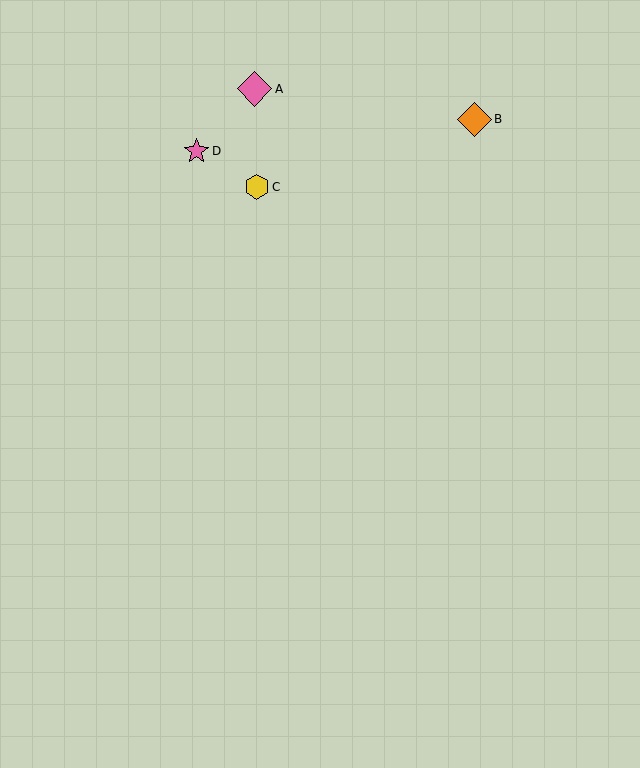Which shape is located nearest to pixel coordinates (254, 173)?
The yellow hexagon (labeled C) at (257, 187) is nearest to that location.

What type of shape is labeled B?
Shape B is an orange diamond.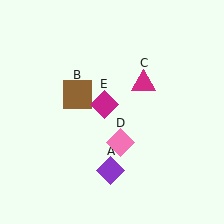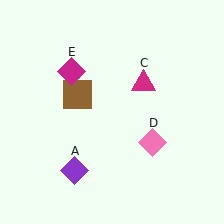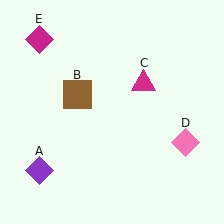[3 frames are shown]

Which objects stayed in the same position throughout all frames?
Brown square (object B) and magenta triangle (object C) remained stationary.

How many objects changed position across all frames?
3 objects changed position: purple diamond (object A), pink diamond (object D), magenta diamond (object E).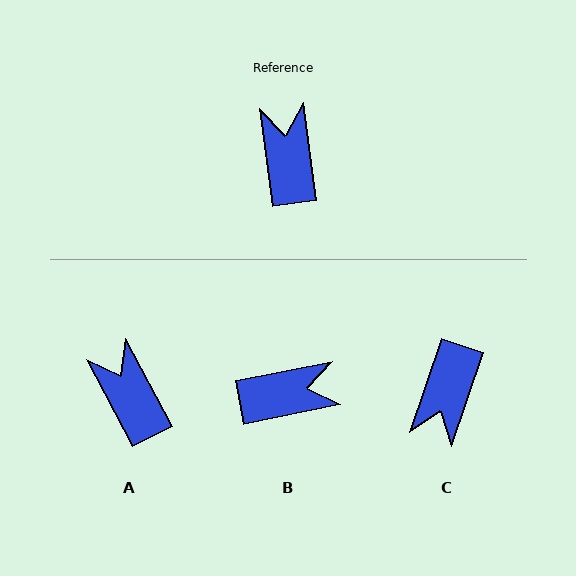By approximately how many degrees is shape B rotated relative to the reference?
Approximately 86 degrees clockwise.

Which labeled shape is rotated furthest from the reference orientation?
C, about 154 degrees away.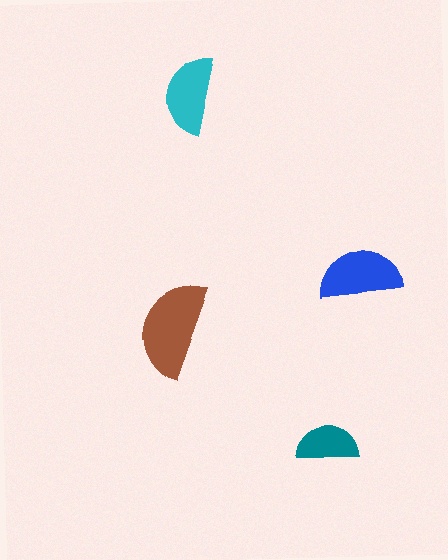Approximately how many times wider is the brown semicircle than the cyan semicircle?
About 1.5 times wider.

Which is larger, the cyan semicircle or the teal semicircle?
The cyan one.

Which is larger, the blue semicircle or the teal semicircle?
The blue one.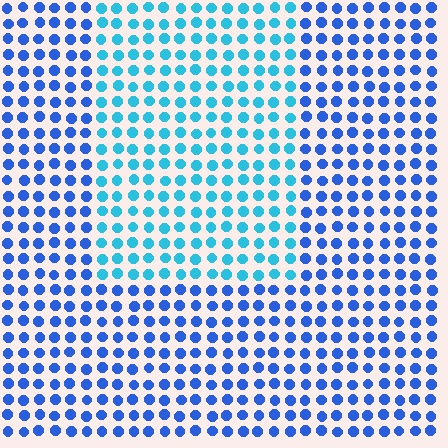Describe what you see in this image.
The image is filled with small blue elements in a uniform arrangement. A rectangle-shaped region is visible where the elements are tinted to a slightly different hue, forming a subtle color boundary.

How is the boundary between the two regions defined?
The boundary is defined purely by a slight shift in hue (about 33 degrees). Spacing, size, and orientation are identical on both sides.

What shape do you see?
I see a rectangle.